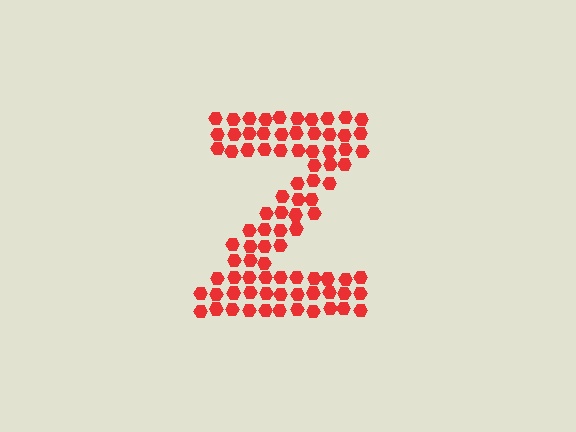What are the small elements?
The small elements are hexagons.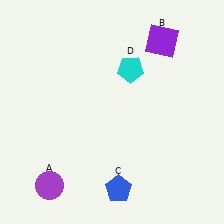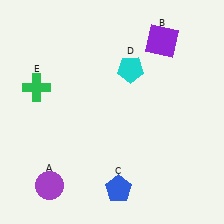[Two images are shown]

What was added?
A green cross (E) was added in Image 2.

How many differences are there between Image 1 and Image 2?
There is 1 difference between the two images.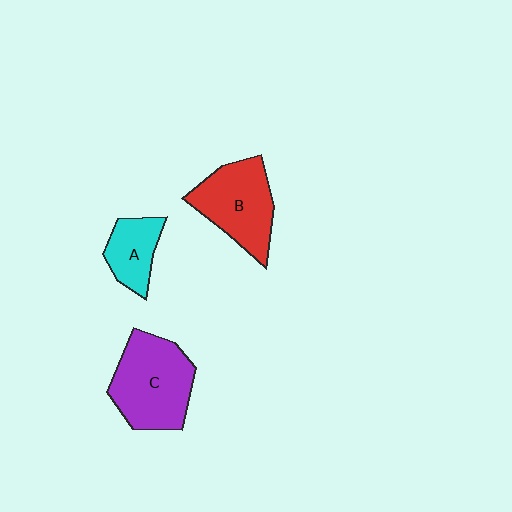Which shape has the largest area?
Shape C (purple).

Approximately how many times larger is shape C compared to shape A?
Approximately 2.0 times.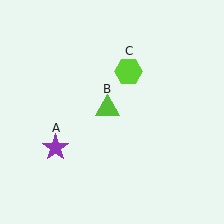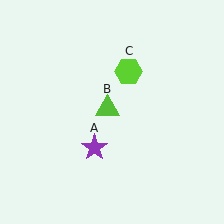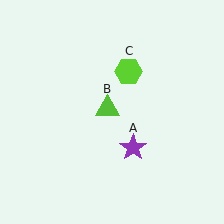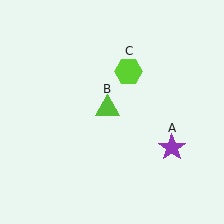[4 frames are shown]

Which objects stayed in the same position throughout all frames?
Lime triangle (object B) and lime hexagon (object C) remained stationary.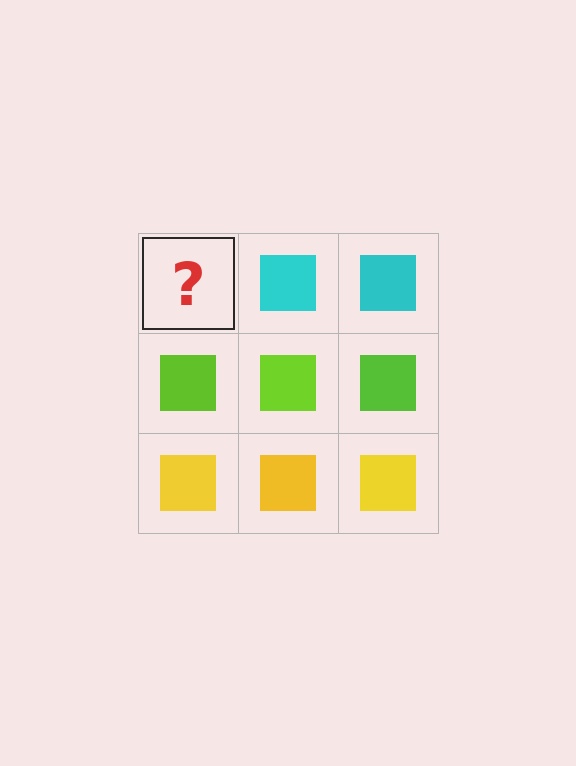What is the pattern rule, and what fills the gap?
The rule is that each row has a consistent color. The gap should be filled with a cyan square.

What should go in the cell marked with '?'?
The missing cell should contain a cyan square.